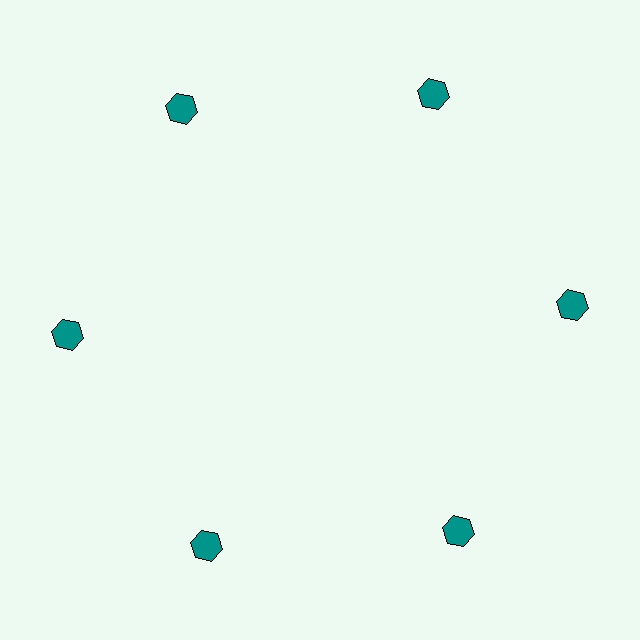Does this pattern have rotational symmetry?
Yes, this pattern has 6-fold rotational symmetry. It looks the same after rotating 60 degrees around the center.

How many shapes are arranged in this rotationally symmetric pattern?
There are 6 shapes, arranged in 6 groups of 1.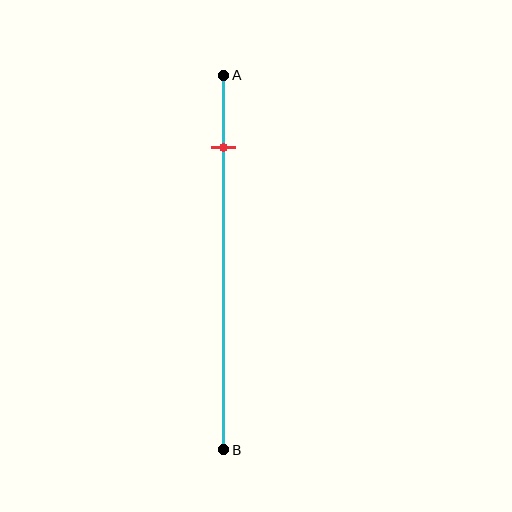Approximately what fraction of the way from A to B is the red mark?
The red mark is approximately 20% of the way from A to B.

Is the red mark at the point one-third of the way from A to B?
No, the mark is at about 20% from A, not at the 33% one-third point.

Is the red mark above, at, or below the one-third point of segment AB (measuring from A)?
The red mark is above the one-third point of segment AB.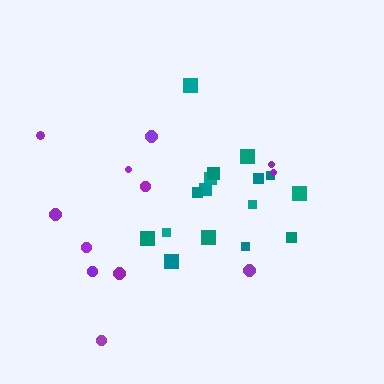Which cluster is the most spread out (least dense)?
Purple.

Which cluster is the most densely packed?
Teal.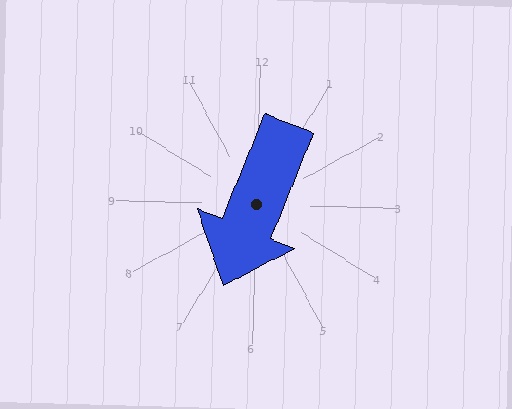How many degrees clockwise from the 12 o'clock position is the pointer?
Approximately 201 degrees.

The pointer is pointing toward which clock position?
Roughly 7 o'clock.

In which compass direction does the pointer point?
South.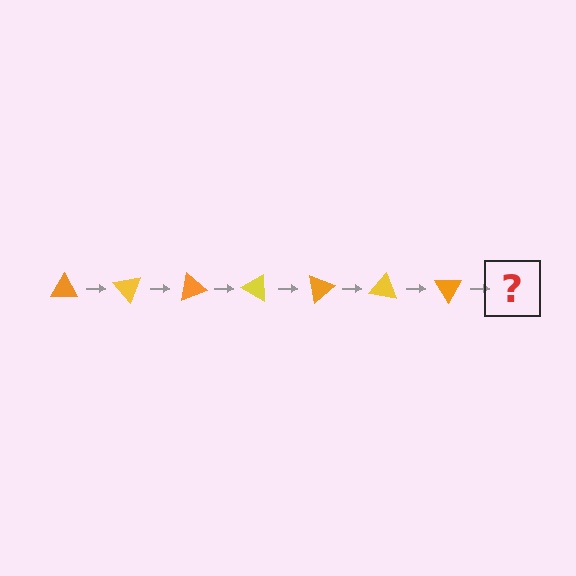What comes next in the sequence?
The next element should be a yellow triangle, rotated 350 degrees from the start.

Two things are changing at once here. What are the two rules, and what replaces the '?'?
The two rules are that it rotates 50 degrees each step and the color cycles through orange and yellow. The '?' should be a yellow triangle, rotated 350 degrees from the start.